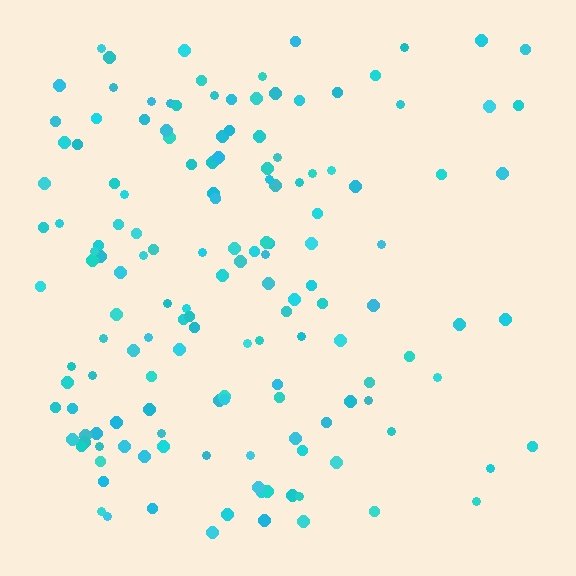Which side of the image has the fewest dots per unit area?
The right.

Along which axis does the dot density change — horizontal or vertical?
Horizontal.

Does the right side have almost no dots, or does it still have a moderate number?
Still a moderate number, just noticeably fewer than the left.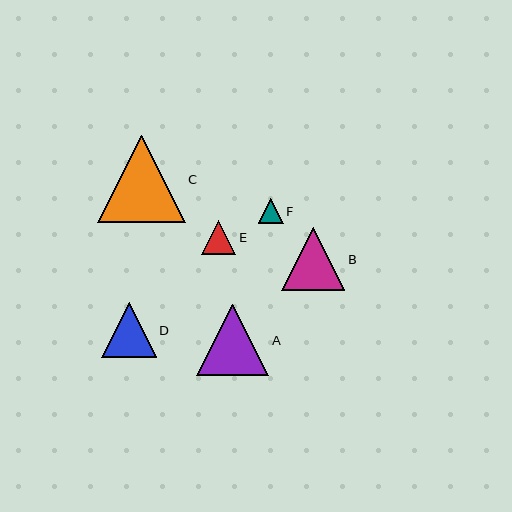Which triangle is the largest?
Triangle C is the largest with a size of approximately 87 pixels.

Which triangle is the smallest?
Triangle F is the smallest with a size of approximately 25 pixels.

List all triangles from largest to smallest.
From largest to smallest: C, A, B, D, E, F.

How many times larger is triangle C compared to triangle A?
Triangle C is approximately 1.2 times the size of triangle A.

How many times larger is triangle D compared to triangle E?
Triangle D is approximately 1.6 times the size of triangle E.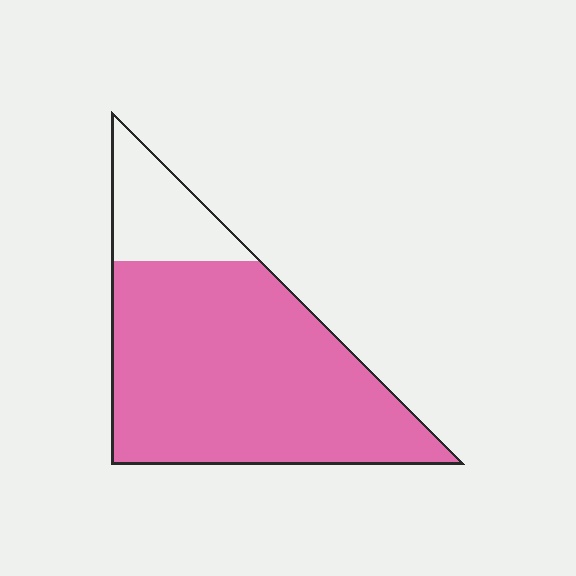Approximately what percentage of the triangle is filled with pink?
Approximately 80%.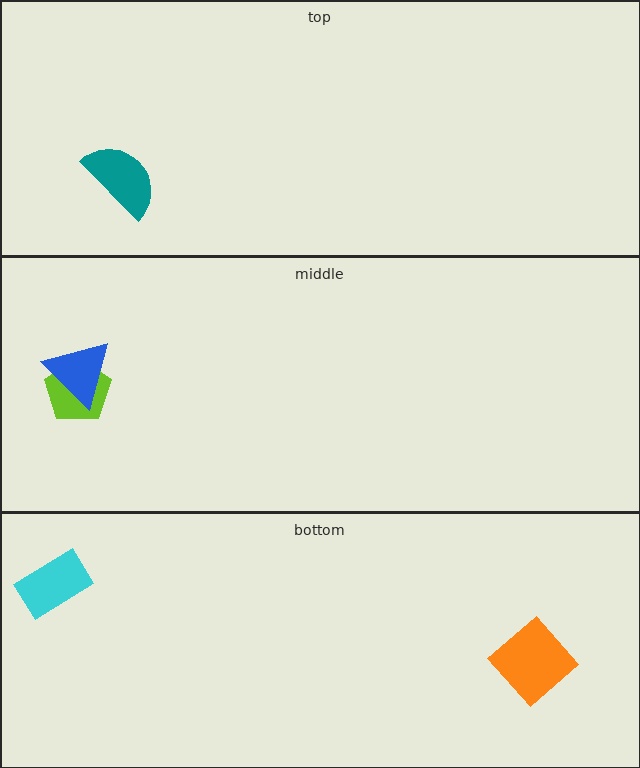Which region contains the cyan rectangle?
The bottom region.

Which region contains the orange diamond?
The bottom region.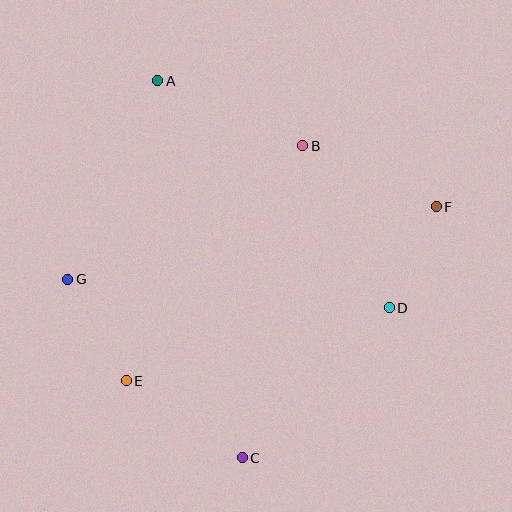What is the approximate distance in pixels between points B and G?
The distance between B and G is approximately 270 pixels.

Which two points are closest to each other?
Points D and F are closest to each other.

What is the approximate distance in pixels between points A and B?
The distance between A and B is approximately 159 pixels.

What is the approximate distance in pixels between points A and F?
The distance between A and F is approximately 306 pixels.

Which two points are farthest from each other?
Points A and C are farthest from each other.